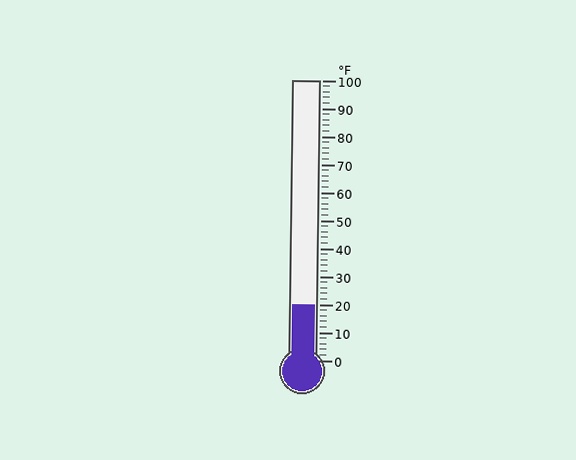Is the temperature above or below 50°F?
The temperature is below 50°F.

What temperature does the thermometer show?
The thermometer shows approximately 20°F.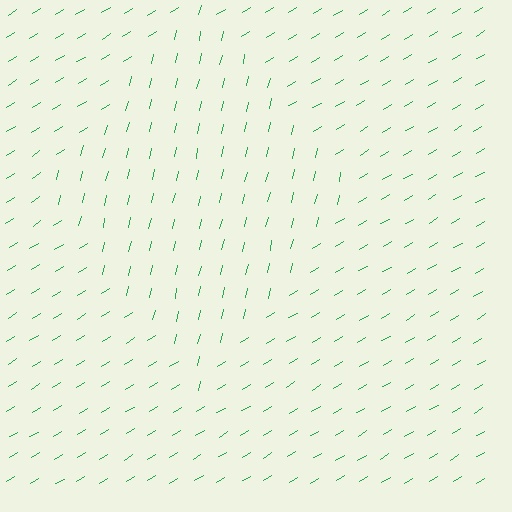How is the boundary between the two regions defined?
The boundary is defined purely by a change in line orientation (approximately 45 degrees difference). All lines are the same color and thickness.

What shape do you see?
I see a diamond.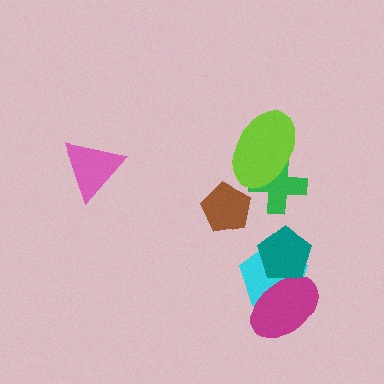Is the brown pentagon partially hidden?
No, no other shape covers it.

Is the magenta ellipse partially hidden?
Yes, it is partially covered by another shape.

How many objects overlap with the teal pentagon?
2 objects overlap with the teal pentagon.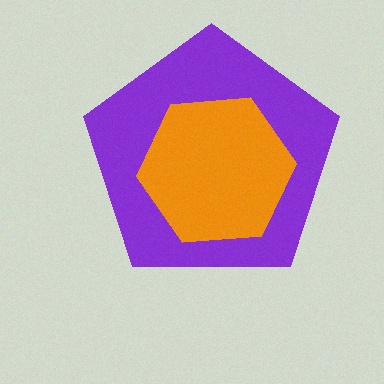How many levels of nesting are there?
2.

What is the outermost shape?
The purple pentagon.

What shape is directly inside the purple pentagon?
The orange hexagon.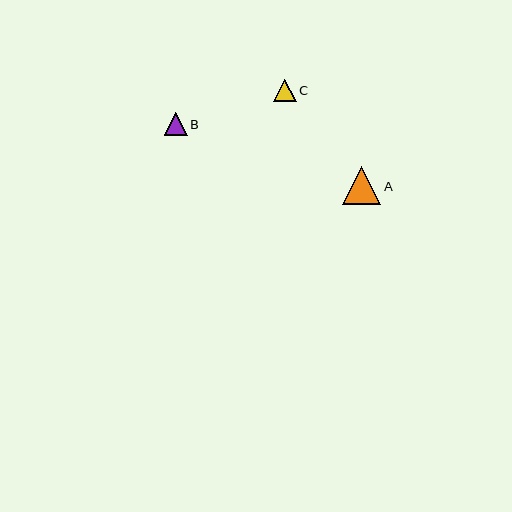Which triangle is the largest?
Triangle A is the largest with a size of approximately 38 pixels.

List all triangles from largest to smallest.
From largest to smallest: A, B, C.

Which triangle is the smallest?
Triangle C is the smallest with a size of approximately 23 pixels.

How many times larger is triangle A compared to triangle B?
Triangle A is approximately 1.7 times the size of triangle B.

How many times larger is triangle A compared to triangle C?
Triangle A is approximately 1.7 times the size of triangle C.